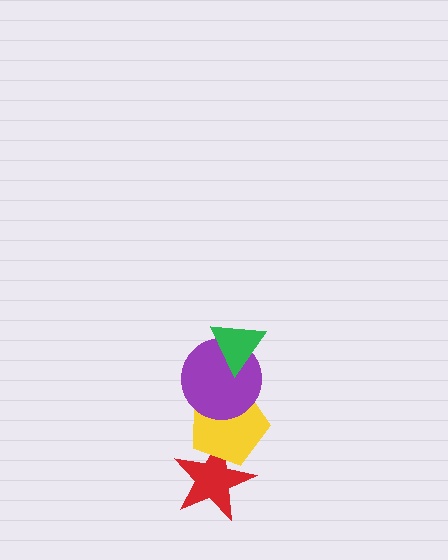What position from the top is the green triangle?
The green triangle is 1st from the top.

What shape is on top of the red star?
The yellow pentagon is on top of the red star.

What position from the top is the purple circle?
The purple circle is 2nd from the top.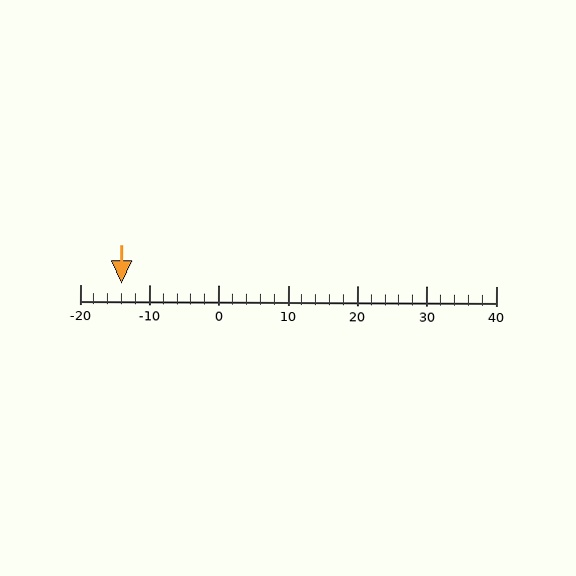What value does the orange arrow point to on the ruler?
The orange arrow points to approximately -14.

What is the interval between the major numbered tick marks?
The major tick marks are spaced 10 units apart.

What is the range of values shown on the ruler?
The ruler shows values from -20 to 40.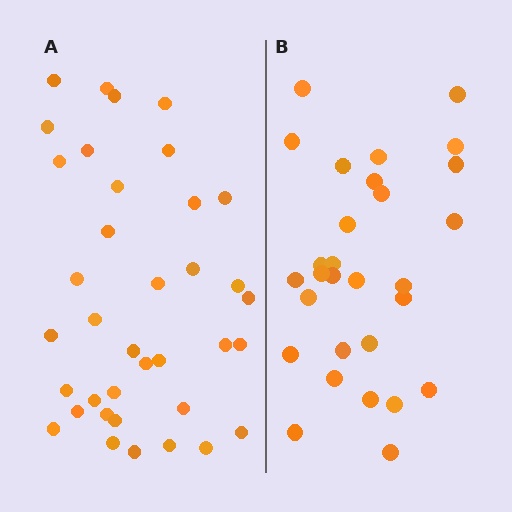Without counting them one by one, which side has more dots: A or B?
Region A (the left region) has more dots.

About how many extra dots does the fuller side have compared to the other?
Region A has roughly 8 or so more dots than region B.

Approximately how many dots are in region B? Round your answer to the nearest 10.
About 30 dots. (The exact count is 29, which rounds to 30.)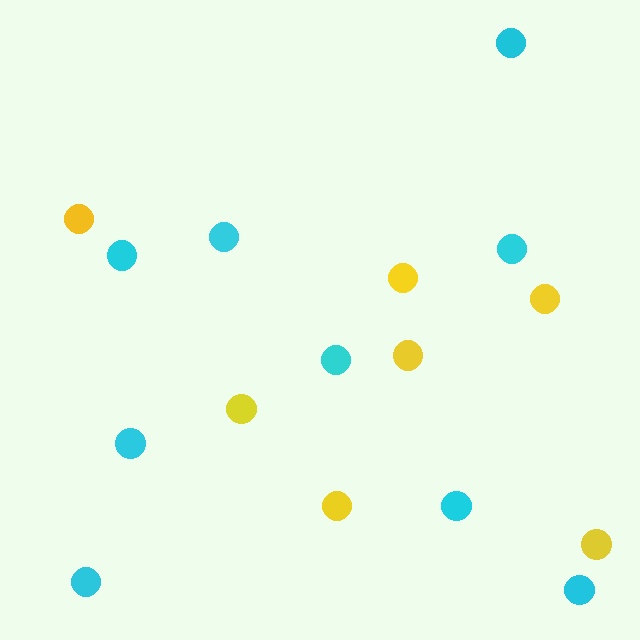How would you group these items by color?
There are 2 groups: one group of yellow circles (7) and one group of cyan circles (9).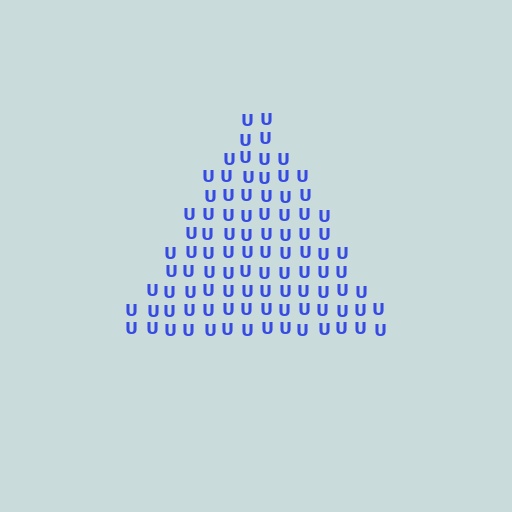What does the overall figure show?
The overall figure shows a triangle.